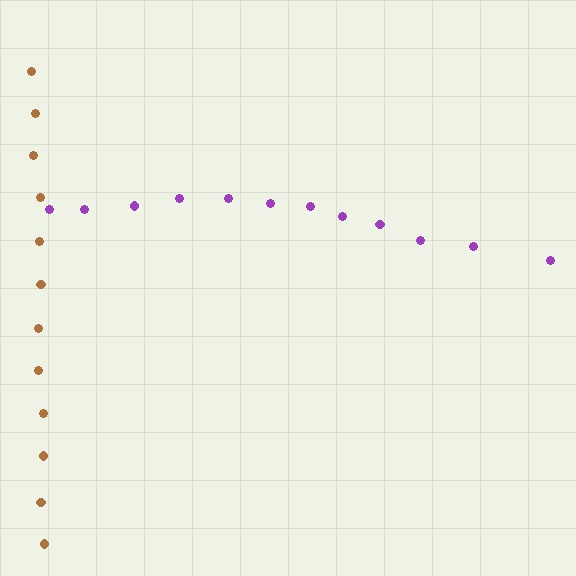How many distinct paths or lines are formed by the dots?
There are 2 distinct paths.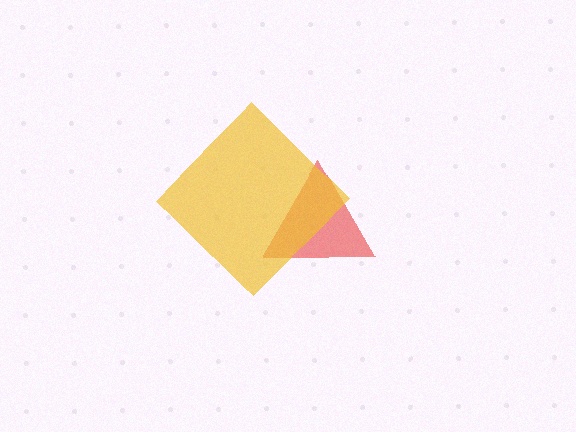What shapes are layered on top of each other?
The layered shapes are: a red triangle, a yellow diamond.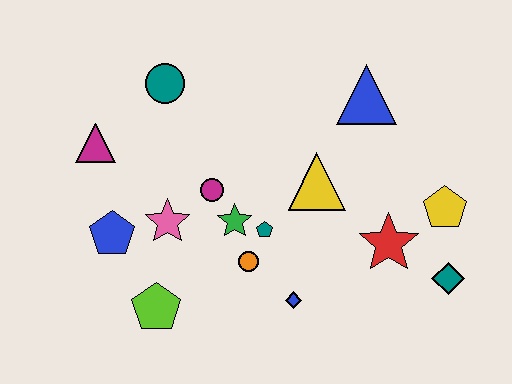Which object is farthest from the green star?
The teal diamond is farthest from the green star.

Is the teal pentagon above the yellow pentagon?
No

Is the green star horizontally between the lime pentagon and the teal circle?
No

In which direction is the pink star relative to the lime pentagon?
The pink star is above the lime pentagon.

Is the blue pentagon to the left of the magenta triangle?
No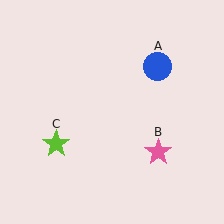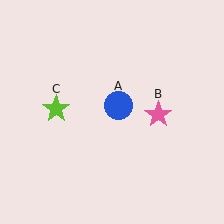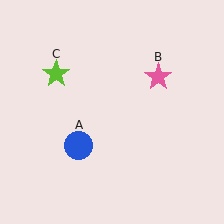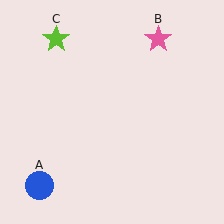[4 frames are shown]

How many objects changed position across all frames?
3 objects changed position: blue circle (object A), pink star (object B), lime star (object C).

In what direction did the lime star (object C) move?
The lime star (object C) moved up.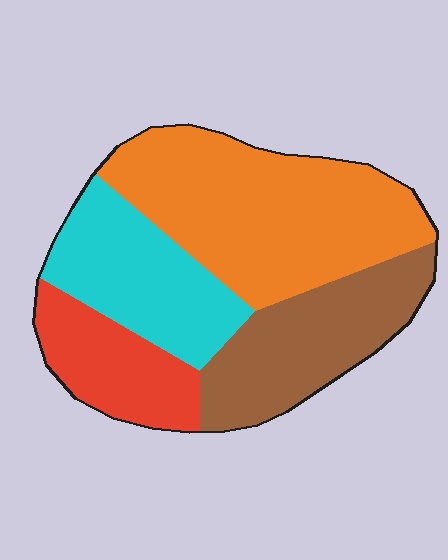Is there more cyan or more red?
Cyan.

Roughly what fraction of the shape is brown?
Brown covers about 25% of the shape.